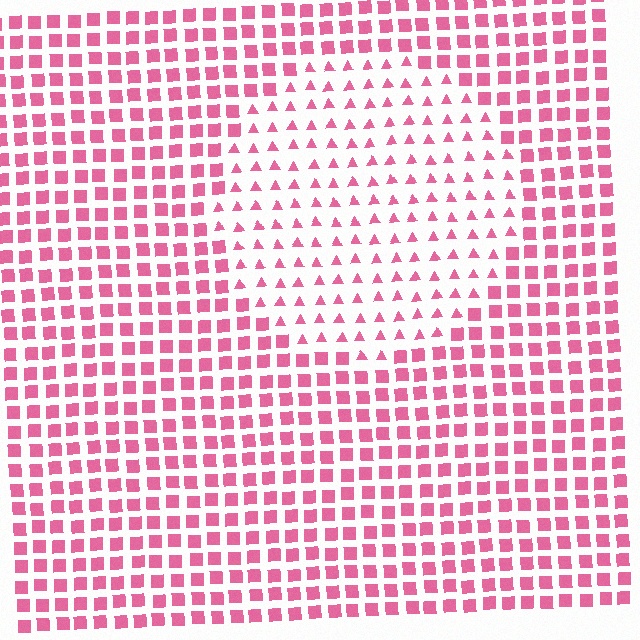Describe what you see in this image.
The image is filled with small pink elements arranged in a uniform grid. A circle-shaped region contains triangles, while the surrounding area contains squares. The boundary is defined purely by the change in element shape.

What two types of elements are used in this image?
The image uses triangles inside the circle region and squares outside it.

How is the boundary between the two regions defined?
The boundary is defined by a change in element shape: triangles inside vs. squares outside. All elements share the same color and spacing.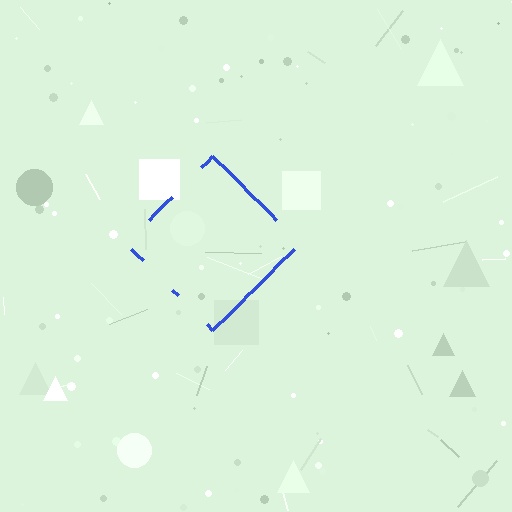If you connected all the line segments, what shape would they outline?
They would outline a diamond.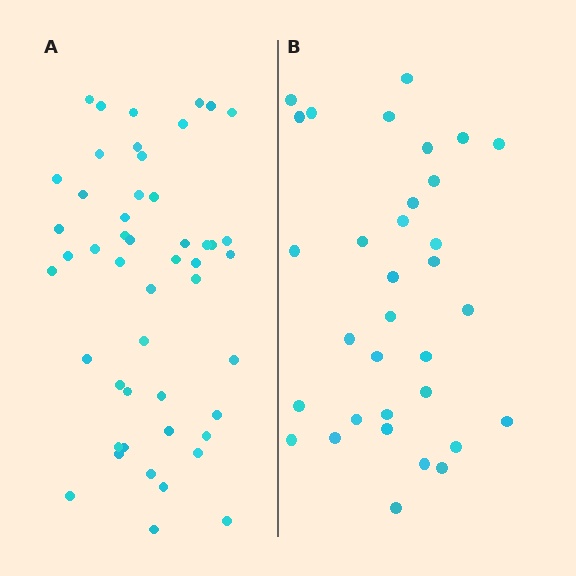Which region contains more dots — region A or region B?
Region A (the left region) has more dots.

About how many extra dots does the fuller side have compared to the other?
Region A has approximately 15 more dots than region B.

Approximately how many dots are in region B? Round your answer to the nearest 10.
About 30 dots. (The exact count is 33, which rounds to 30.)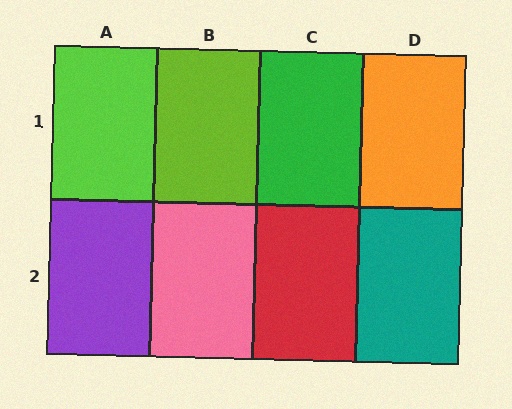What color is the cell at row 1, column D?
Orange.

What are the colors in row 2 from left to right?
Purple, pink, red, teal.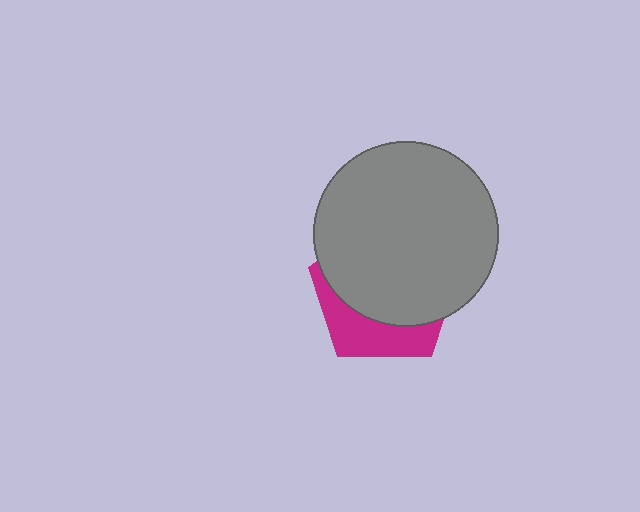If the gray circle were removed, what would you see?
You would see the complete magenta pentagon.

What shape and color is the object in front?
The object in front is a gray circle.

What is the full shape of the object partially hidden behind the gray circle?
The partially hidden object is a magenta pentagon.